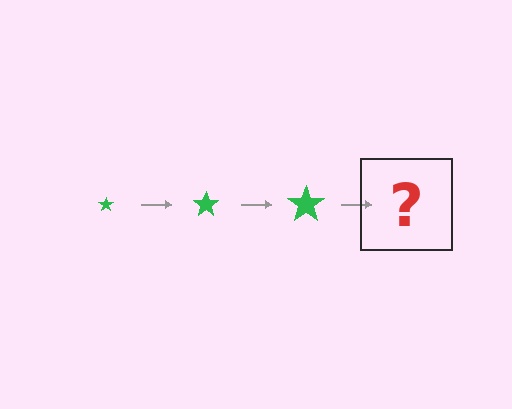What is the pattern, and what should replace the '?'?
The pattern is that the star gets progressively larger each step. The '?' should be a green star, larger than the previous one.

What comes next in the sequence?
The next element should be a green star, larger than the previous one.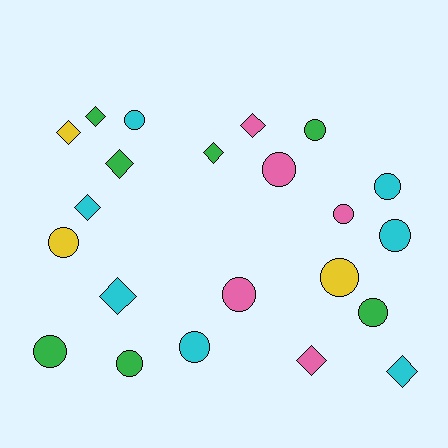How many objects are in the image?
There are 22 objects.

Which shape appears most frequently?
Circle, with 13 objects.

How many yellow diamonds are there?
There is 1 yellow diamond.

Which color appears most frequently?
Cyan, with 7 objects.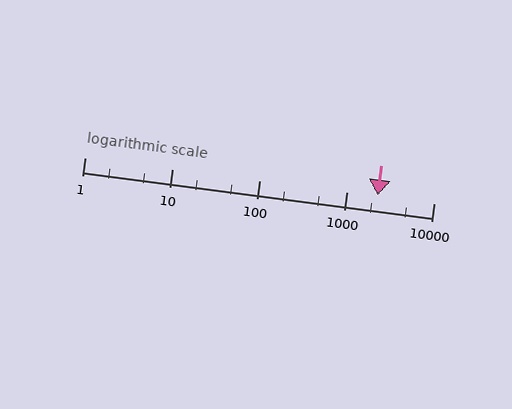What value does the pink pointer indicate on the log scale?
The pointer indicates approximately 2300.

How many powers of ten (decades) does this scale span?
The scale spans 4 decades, from 1 to 10000.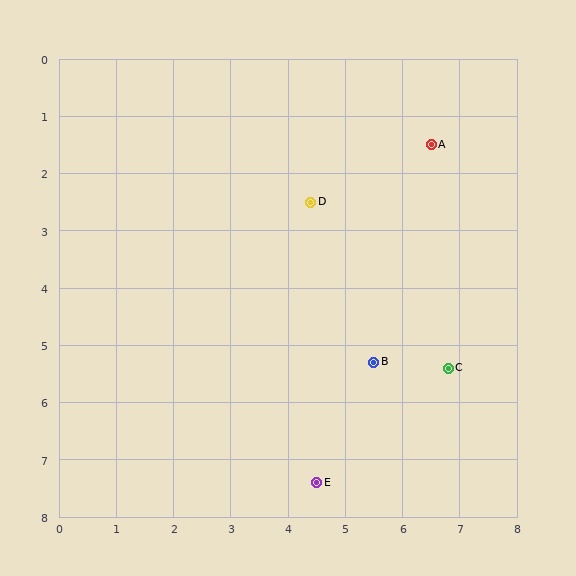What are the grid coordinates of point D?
Point D is at approximately (4.4, 2.5).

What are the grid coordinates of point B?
Point B is at approximately (5.5, 5.3).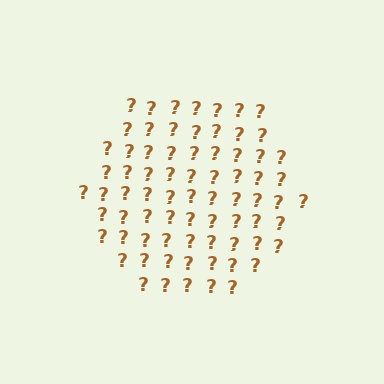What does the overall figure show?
The overall figure shows a hexagon.